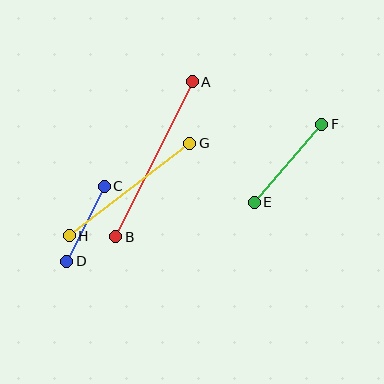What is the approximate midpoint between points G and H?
The midpoint is at approximately (130, 190) pixels.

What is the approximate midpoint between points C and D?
The midpoint is at approximately (86, 224) pixels.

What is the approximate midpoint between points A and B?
The midpoint is at approximately (154, 159) pixels.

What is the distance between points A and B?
The distance is approximately 173 pixels.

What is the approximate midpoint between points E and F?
The midpoint is at approximately (288, 163) pixels.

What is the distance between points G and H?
The distance is approximately 152 pixels.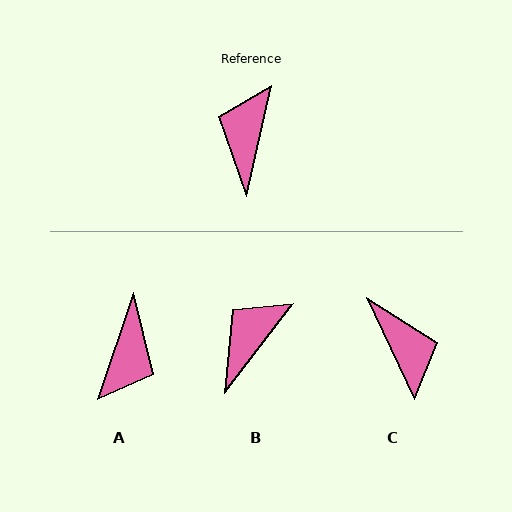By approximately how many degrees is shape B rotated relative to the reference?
Approximately 25 degrees clockwise.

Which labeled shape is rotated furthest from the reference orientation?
A, about 174 degrees away.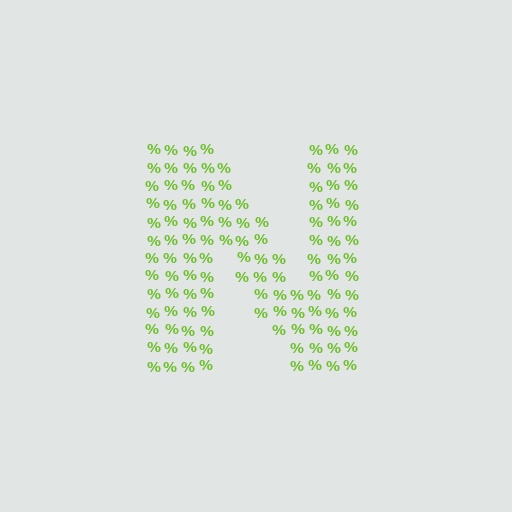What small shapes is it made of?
It is made of small percent signs.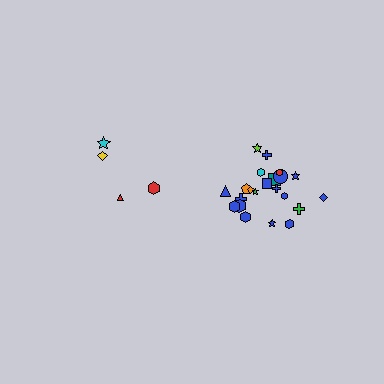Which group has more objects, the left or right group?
The right group.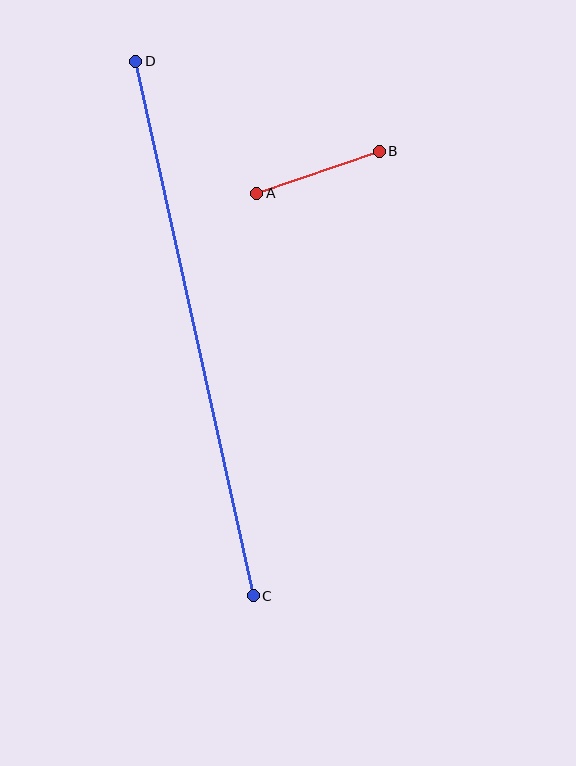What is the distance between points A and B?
The distance is approximately 129 pixels.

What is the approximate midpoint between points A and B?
The midpoint is at approximately (318, 172) pixels.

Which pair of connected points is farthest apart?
Points C and D are farthest apart.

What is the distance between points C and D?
The distance is approximately 548 pixels.